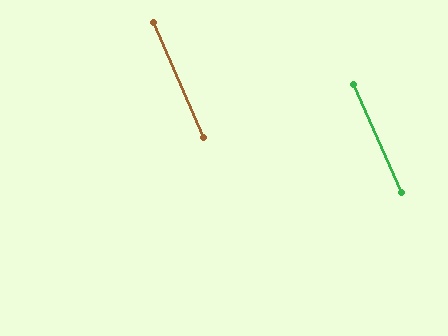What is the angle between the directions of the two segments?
Approximately 0 degrees.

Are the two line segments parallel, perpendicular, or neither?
Parallel — their directions differ by only 0.3°.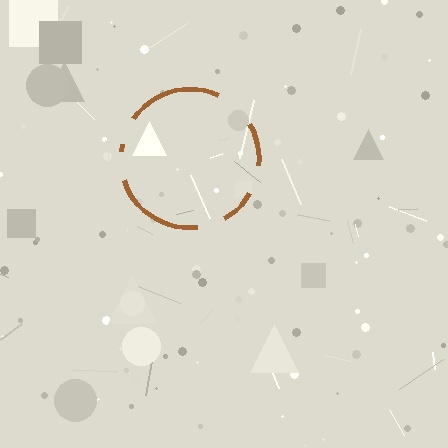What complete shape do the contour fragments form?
The contour fragments form a circle.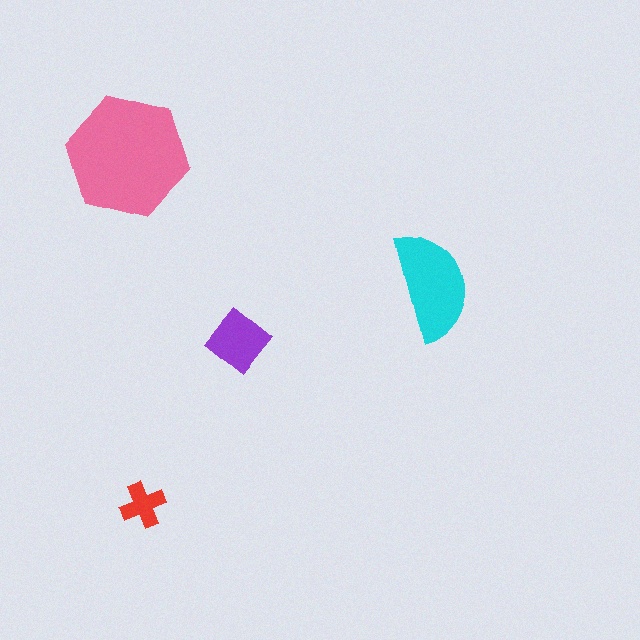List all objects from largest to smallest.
The pink hexagon, the cyan semicircle, the purple diamond, the red cross.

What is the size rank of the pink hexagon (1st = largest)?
1st.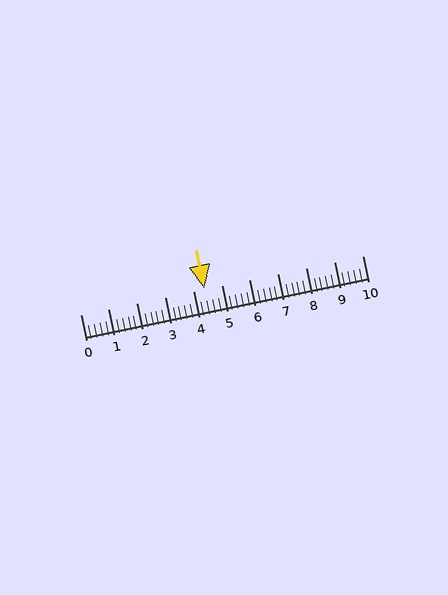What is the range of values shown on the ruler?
The ruler shows values from 0 to 10.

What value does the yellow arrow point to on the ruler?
The yellow arrow points to approximately 4.4.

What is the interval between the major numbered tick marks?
The major tick marks are spaced 1 units apart.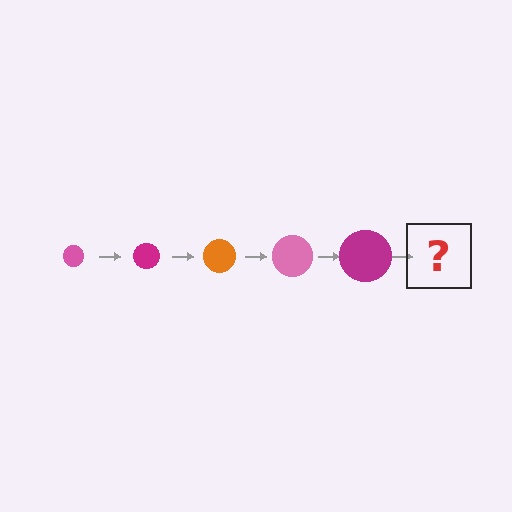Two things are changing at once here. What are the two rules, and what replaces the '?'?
The two rules are that the circle grows larger each step and the color cycles through pink, magenta, and orange. The '?' should be an orange circle, larger than the previous one.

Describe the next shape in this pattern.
It should be an orange circle, larger than the previous one.